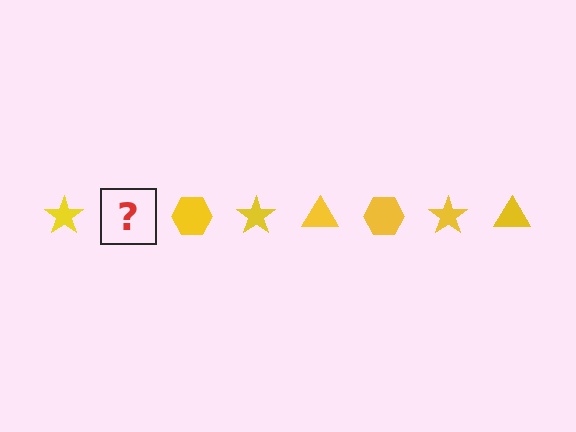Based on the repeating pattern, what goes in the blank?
The blank should be a yellow triangle.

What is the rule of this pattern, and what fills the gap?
The rule is that the pattern cycles through star, triangle, hexagon shapes in yellow. The gap should be filled with a yellow triangle.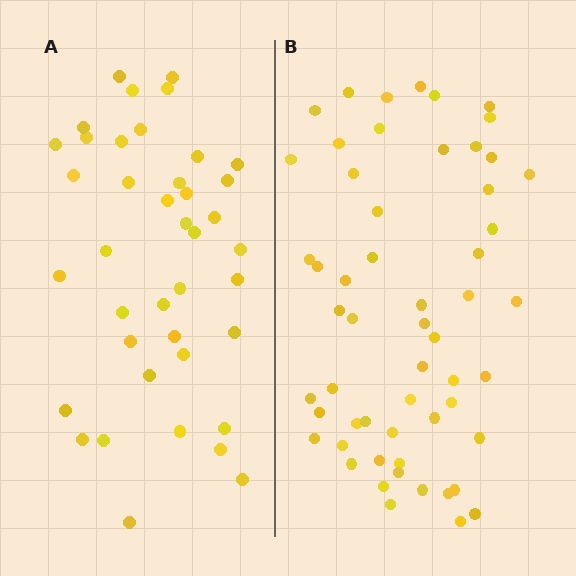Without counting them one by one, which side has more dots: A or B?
Region B (the right region) has more dots.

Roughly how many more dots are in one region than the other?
Region B has approximately 15 more dots than region A.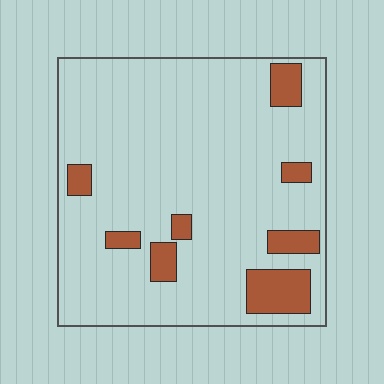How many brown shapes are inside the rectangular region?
8.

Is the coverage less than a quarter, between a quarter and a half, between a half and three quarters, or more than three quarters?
Less than a quarter.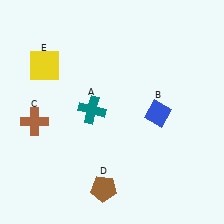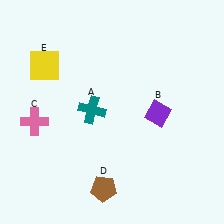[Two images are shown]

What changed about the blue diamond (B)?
In Image 1, B is blue. In Image 2, it changed to purple.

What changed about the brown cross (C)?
In Image 1, C is brown. In Image 2, it changed to pink.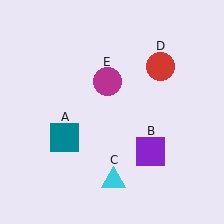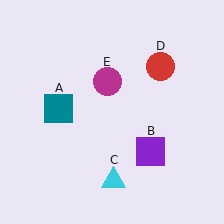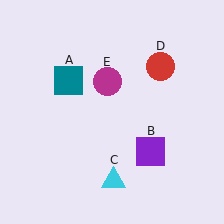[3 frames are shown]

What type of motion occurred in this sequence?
The teal square (object A) rotated clockwise around the center of the scene.